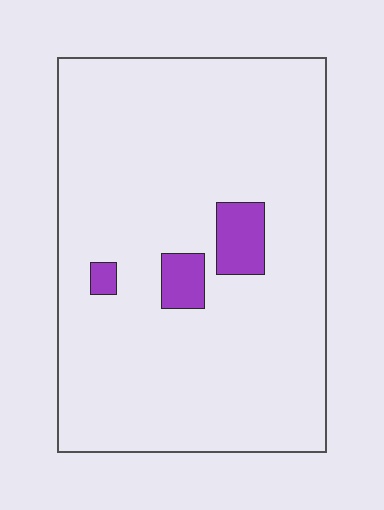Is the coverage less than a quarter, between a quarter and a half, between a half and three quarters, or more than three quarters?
Less than a quarter.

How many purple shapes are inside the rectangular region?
3.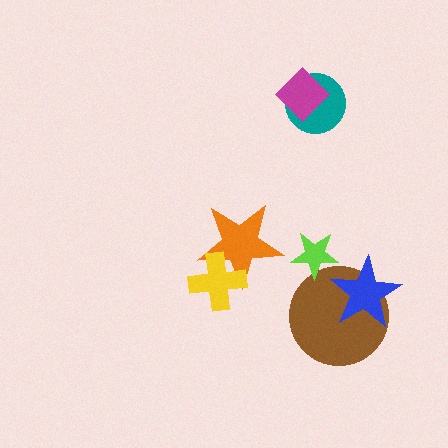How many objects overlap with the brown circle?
2 objects overlap with the brown circle.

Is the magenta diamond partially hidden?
No, no other shape covers it.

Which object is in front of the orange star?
The yellow cross is in front of the orange star.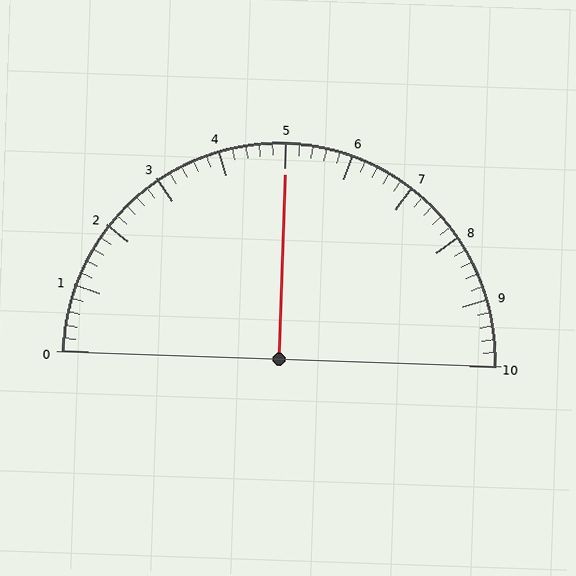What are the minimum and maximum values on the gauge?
The gauge ranges from 0 to 10.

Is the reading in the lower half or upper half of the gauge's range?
The reading is in the upper half of the range (0 to 10).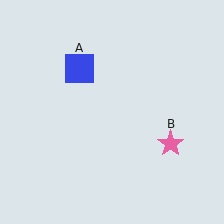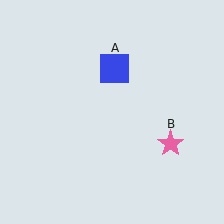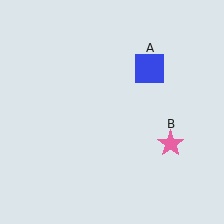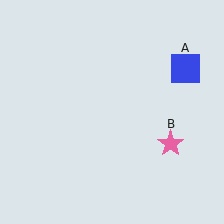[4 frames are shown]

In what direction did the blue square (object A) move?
The blue square (object A) moved right.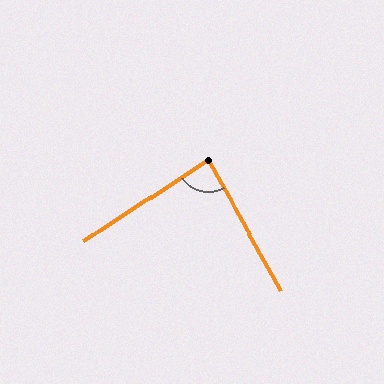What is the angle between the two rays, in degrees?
Approximately 87 degrees.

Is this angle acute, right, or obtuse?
It is approximately a right angle.